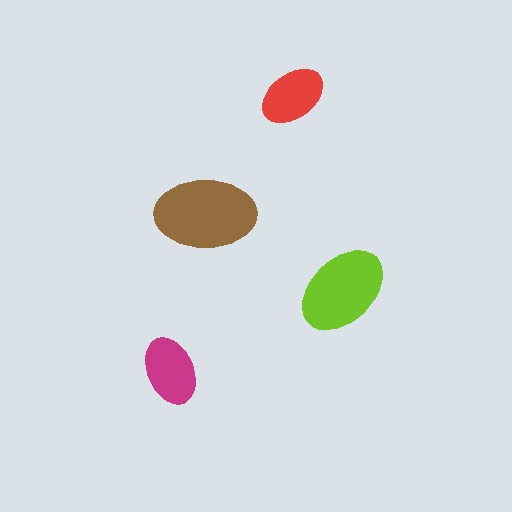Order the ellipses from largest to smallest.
the brown one, the lime one, the magenta one, the red one.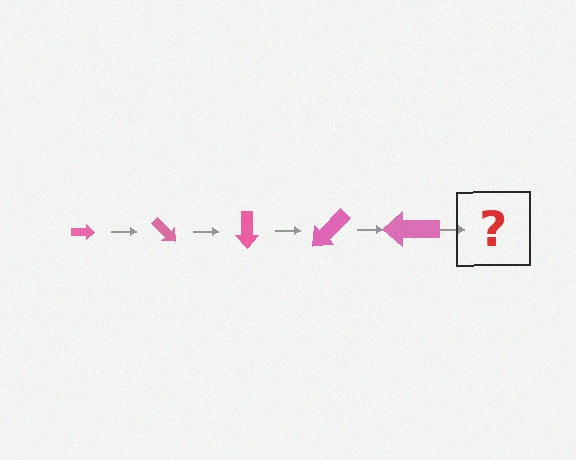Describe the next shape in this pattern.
It should be an arrow, larger than the previous one and rotated 225 degrees from the start.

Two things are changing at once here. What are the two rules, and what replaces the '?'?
The two rules are that the arrow grows larger each step and it rotates 45 degrees each step. The '?' should be an arrow, larger than the previous one and rotated 225 degrees from the start.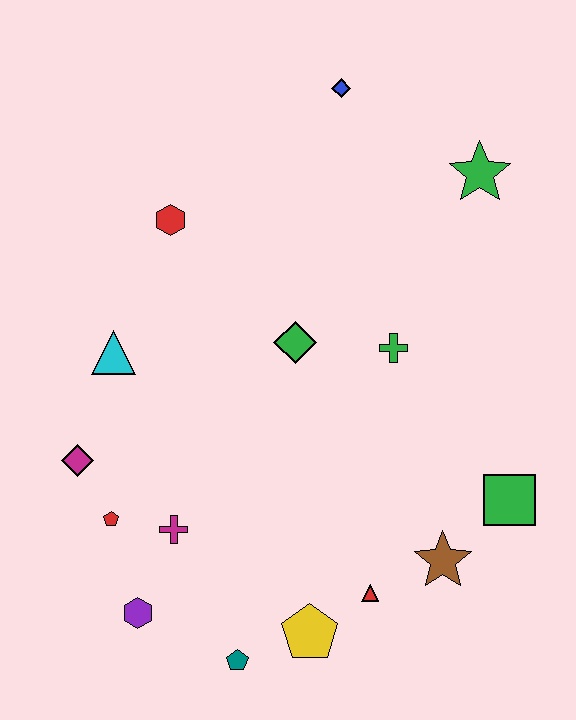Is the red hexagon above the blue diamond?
No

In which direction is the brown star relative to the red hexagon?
The brown star is below the red hexagon.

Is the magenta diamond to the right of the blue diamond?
No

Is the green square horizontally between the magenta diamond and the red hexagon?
No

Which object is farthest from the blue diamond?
The teal pentagon is farthest from the blue diamond.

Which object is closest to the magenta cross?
The red pentagon is closest to the magenta cross.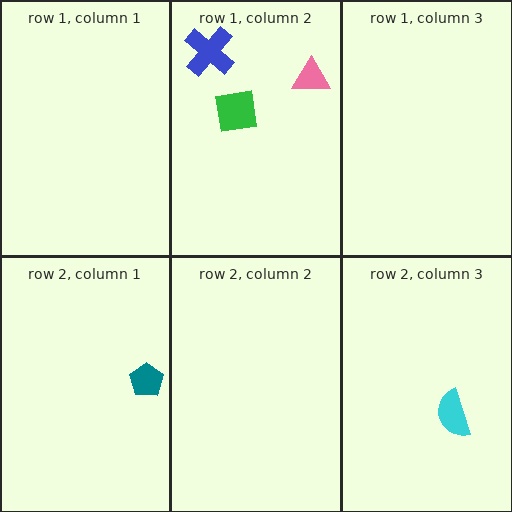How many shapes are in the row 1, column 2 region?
3.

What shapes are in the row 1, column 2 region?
The green square, the pink triangle, the blue cross.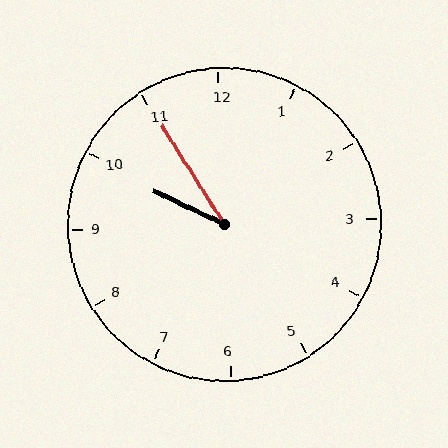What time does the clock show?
9:55.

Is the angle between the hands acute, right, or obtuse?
It is acute.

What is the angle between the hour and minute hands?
Approximately 32 degrees.